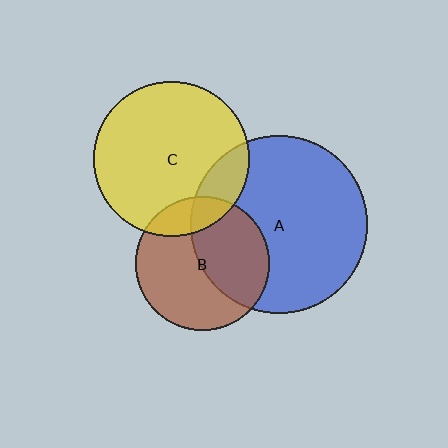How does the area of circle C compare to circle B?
Approximately 1.3 times.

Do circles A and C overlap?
Yes.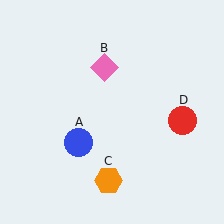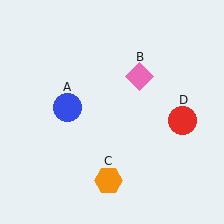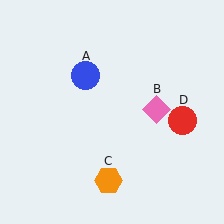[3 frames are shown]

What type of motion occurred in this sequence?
The blue circle (object A), pink diamond (object B) rotated clockwise around the center of the scene.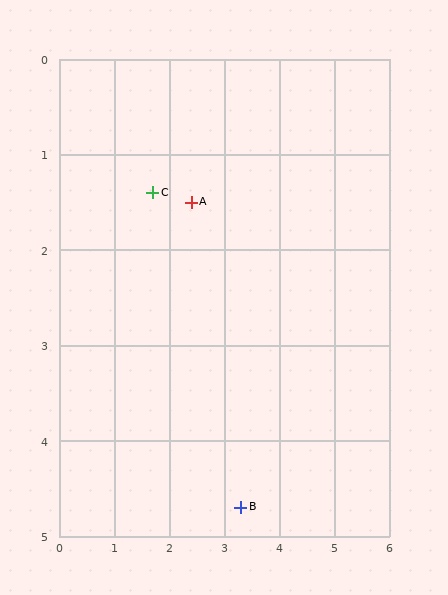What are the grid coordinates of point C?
Point C is at approximately (1.7, 1.4).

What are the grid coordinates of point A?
Point A is at approximately (2.4, 1.5).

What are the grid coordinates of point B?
Point B is at approximately (3.3, 4.7).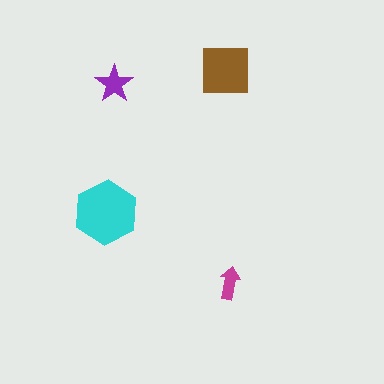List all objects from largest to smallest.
The cyan hexagon, the brown square, the purple star, the magenta arrow.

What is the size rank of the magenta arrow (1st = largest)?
4th.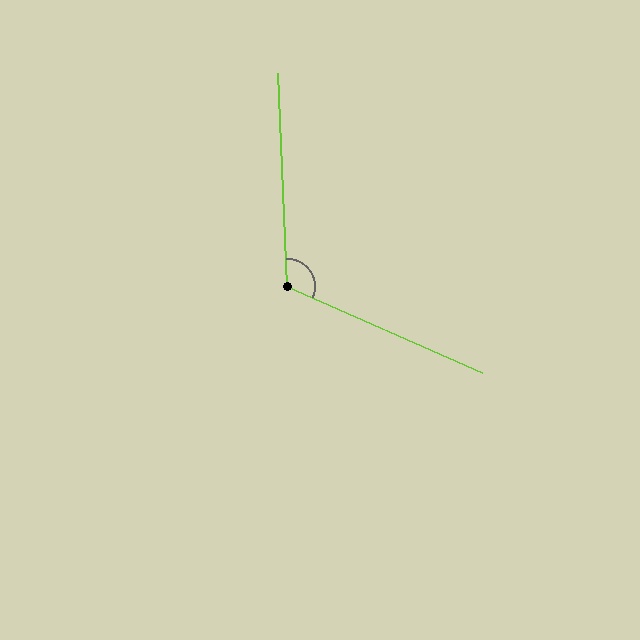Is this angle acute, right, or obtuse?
It is obtuse.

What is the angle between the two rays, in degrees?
Approximately 116 degrees.